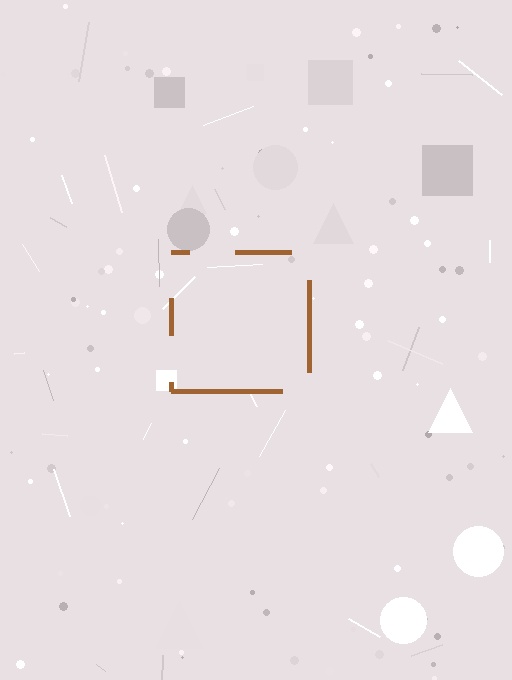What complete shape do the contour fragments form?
The contour fragments form a square.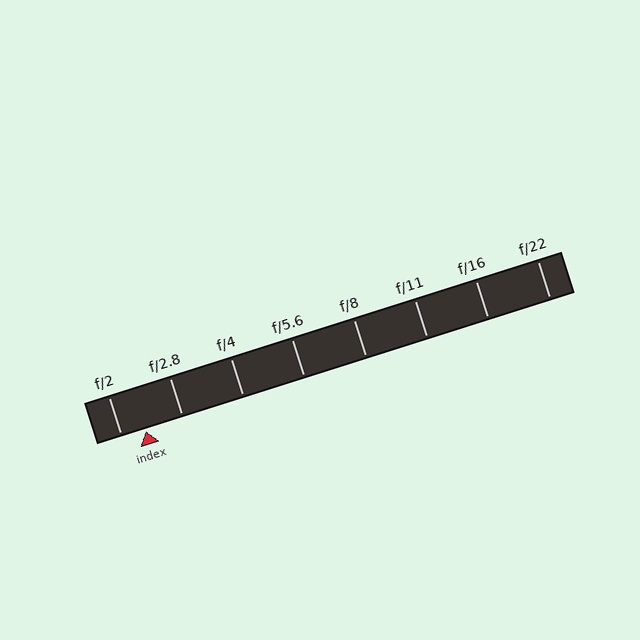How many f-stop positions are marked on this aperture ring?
There are 8 f-stop positions marked.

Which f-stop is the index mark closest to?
The index mark is closest to f/2.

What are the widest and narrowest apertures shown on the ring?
The widest aperture shown is f/2 and the narrowest is f/22.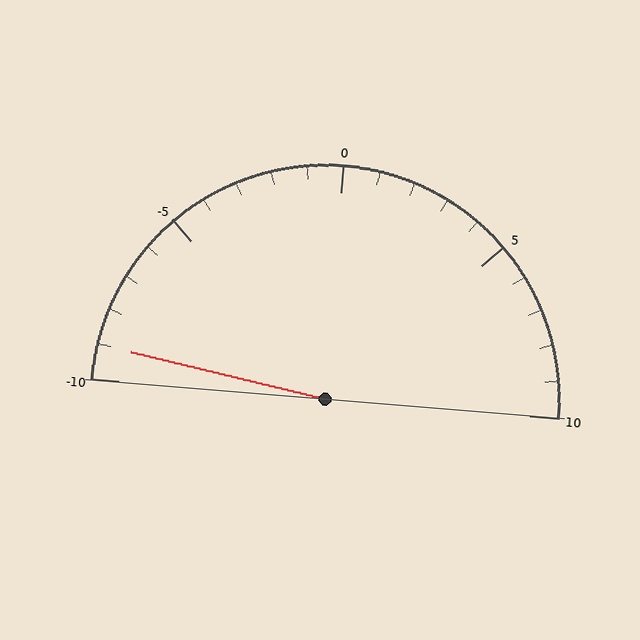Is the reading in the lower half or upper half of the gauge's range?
The reading is in the lower half of the range (-10 to 10).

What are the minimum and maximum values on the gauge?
The gauge ranges from -10 to 10.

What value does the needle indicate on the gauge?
The needle indicates approximately -9.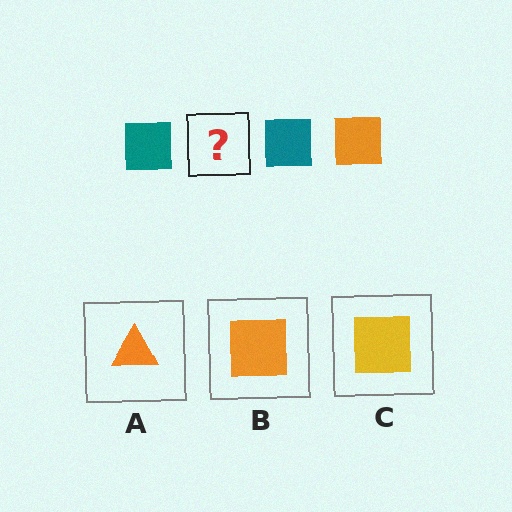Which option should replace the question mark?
Option B.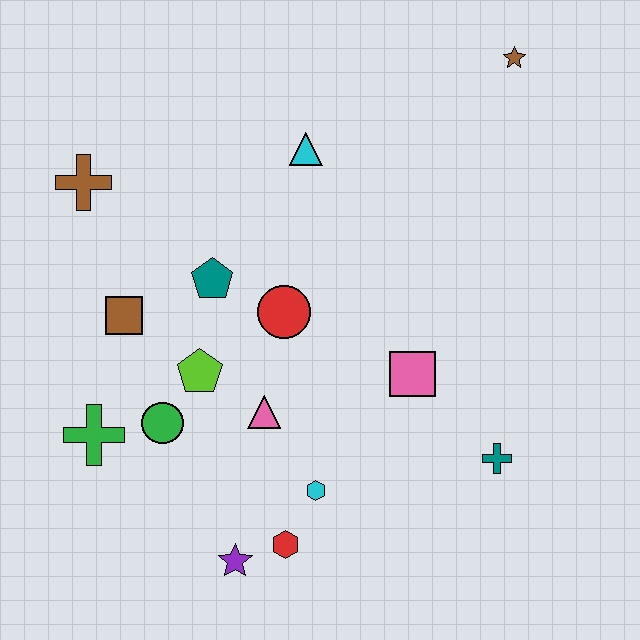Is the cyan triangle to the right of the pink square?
No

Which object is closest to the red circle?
The teal pentagon is closest to the red circle.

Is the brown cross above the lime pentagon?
Yes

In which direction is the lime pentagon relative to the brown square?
The lime pentagon is to the right of the brown square.